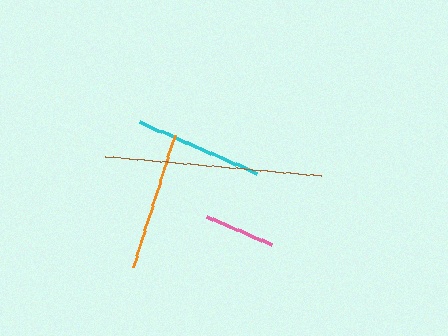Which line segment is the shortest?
The pink line is the shortest at approximately 71 pixels.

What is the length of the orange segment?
The orange segment is approximately 138 pixels long.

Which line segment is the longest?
The brown line is the longest at approximately 217 pixels.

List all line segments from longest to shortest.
From longest to shortest: brown, orange, cyan, pink.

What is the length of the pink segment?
The pink segment is approximately 71 pixels long.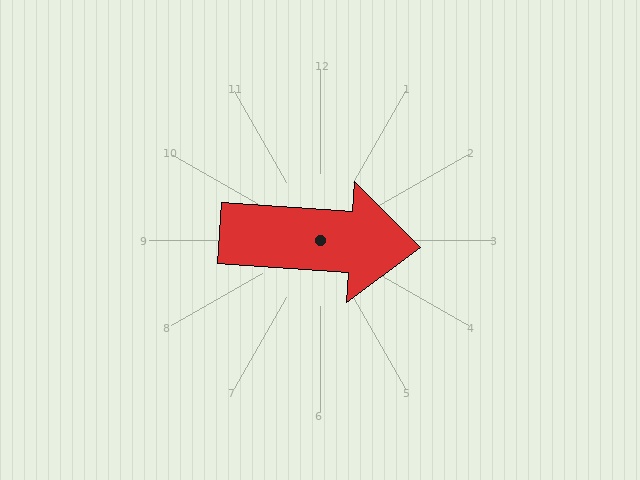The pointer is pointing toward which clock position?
Roughly 3 o'clock.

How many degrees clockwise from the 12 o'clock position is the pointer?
Approximately 94 degrees.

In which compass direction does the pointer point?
East.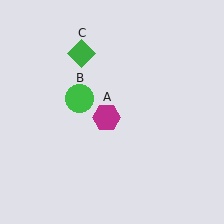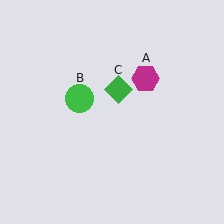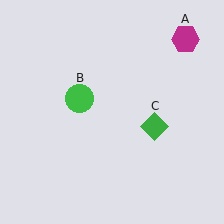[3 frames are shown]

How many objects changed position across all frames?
2 objects changed position: magenta hexagon (object A), green diamond (object C).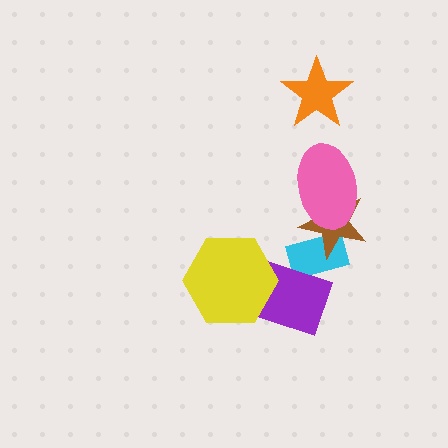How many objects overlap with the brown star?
2 objects overlap with the brown star.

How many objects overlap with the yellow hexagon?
1 object overlaps with the yellow hexagon.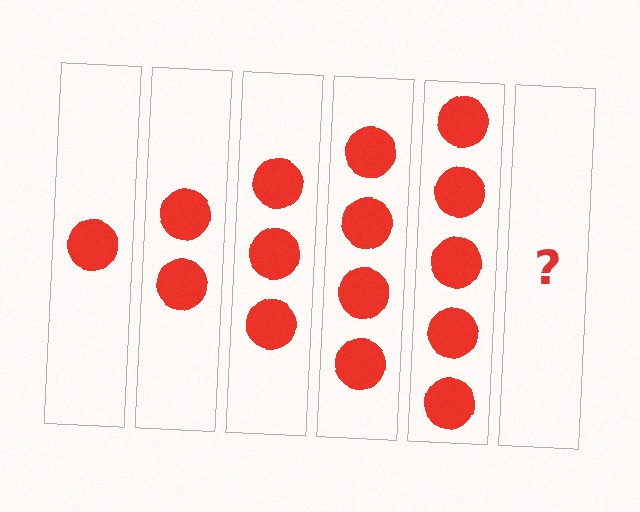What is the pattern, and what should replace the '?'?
The pattern is that each step adds one more circle. The '?' should be 6 circles.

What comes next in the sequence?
The next element should be 6 circles.